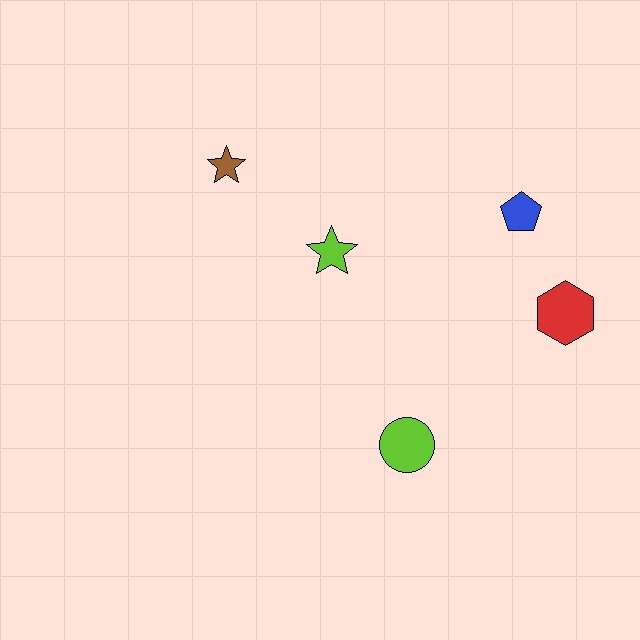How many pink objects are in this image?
There are no pink objects.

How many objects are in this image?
There are 5 objects.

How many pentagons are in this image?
There is 1 pentagon.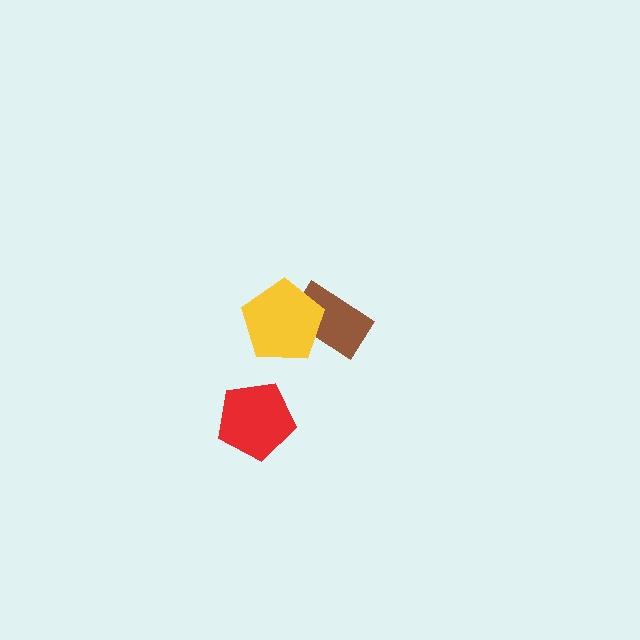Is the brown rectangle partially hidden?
Yes, it is partially covered by another shape.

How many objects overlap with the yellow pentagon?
1 object overlaps with the yellow pentagon.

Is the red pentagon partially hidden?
No, no other shape covers it.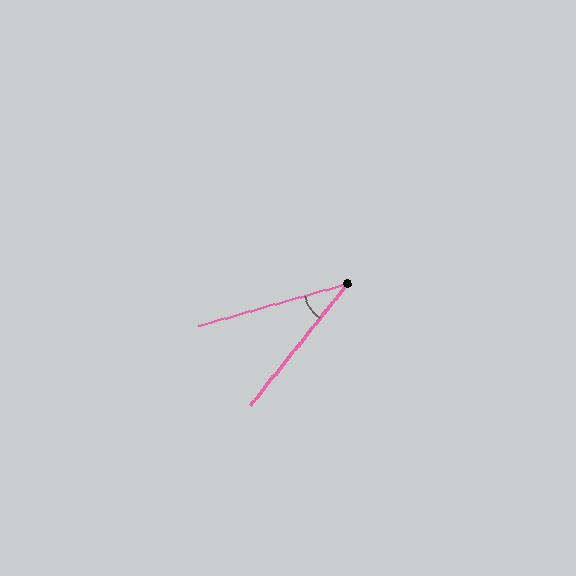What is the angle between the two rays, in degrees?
Approximately 36 degrees.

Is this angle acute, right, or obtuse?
It is acute.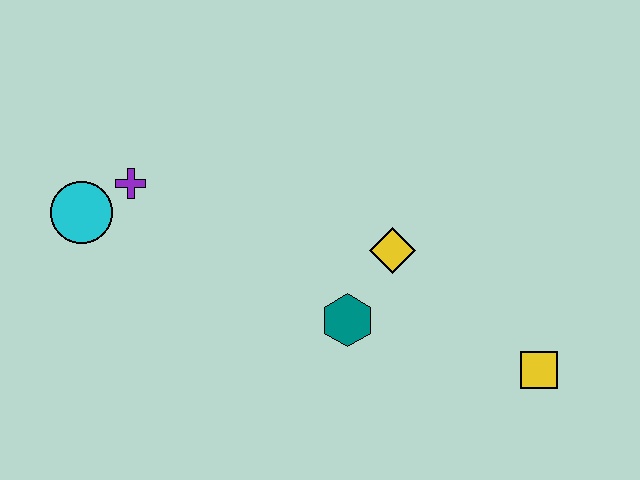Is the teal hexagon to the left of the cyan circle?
No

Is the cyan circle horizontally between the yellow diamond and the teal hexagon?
No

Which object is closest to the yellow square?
The yellow diamond is closest to the yellow square.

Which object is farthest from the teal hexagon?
The cyan circle is farthest from the teal hexagon.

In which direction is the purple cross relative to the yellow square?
The purple cross is to the left of the yellow square.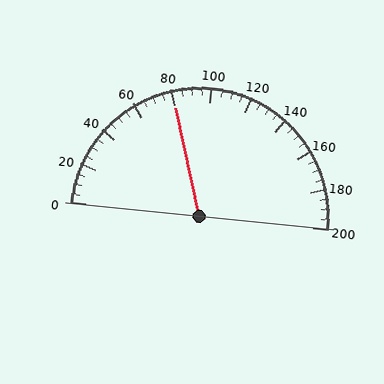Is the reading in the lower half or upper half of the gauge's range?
The reading is in the lower half of the range (0 to 200).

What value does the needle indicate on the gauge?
The needle indicates approximately 80.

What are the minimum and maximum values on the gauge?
The gauge ranges from 0 to 200.